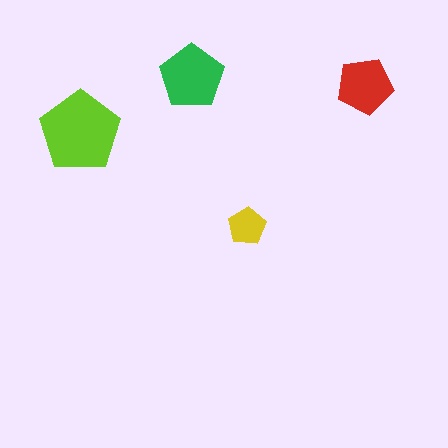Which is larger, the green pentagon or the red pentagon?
The green one.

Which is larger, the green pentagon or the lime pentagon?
The lime one.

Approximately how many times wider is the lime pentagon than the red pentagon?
About 1.5 times wider.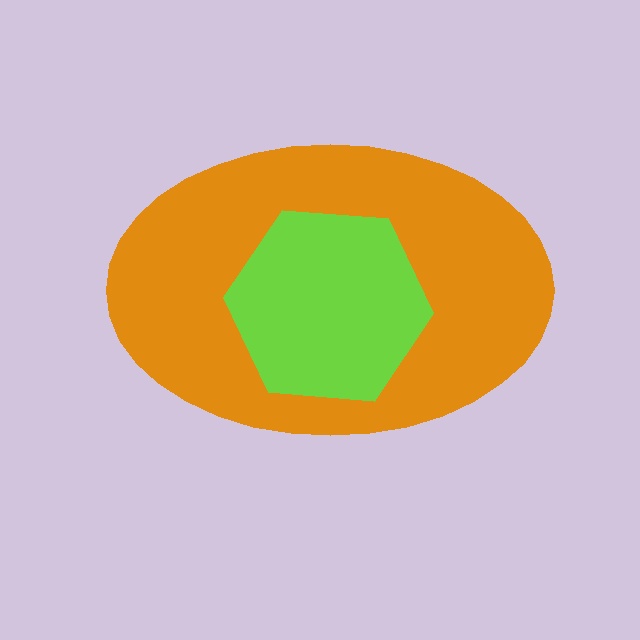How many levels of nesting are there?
2.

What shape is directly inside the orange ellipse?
The lime hexagon.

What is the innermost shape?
The lime hexagon.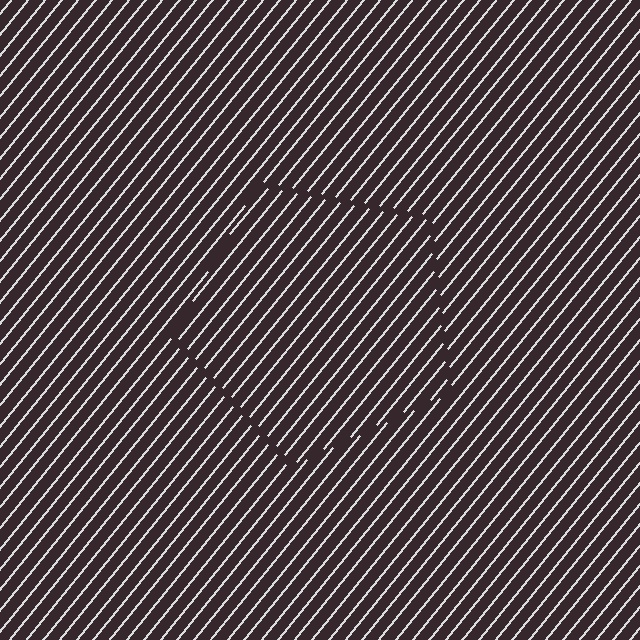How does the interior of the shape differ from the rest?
The interior of the shape contains the same grating, shifted by half a period — the contour is defined by the phase discontinuity where line-ends from the inner and outer gratings abut.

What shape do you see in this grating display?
An illusory pentagon. The interior of the shape contains the same grating, shifted by half a period — the contour is defined by the phase discontinuity where line-ends from the inner and outer gratings abut.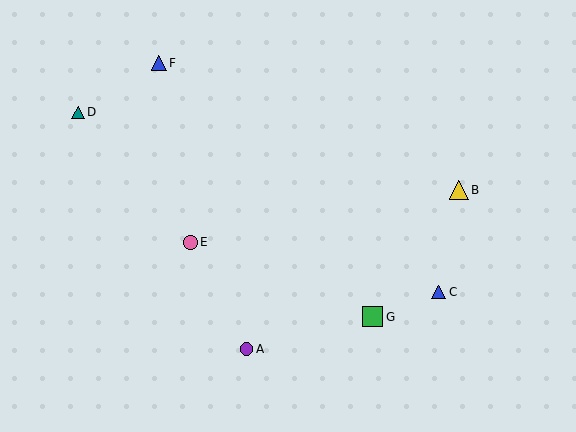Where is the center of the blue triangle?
The center of the blue triangle is at (439, 292).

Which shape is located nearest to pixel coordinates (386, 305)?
The green square (labeled G) at (373, 317) is nearest to that location.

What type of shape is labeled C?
Shape C is a blue triangle.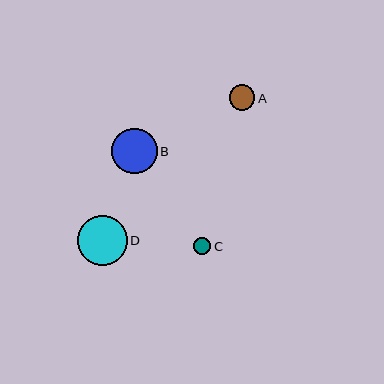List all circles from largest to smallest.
From largest to smallest: D, B, A, C.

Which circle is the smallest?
Circle C is the smallest with a size of approximately 17 pixels.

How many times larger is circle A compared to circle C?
Circle A is approximately 1.5 times the size of circle C.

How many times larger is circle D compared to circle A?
Circle D is approximately 1.9 times the size of circle A.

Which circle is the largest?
Circle D is the largest with a size of approximately 49 pixels.